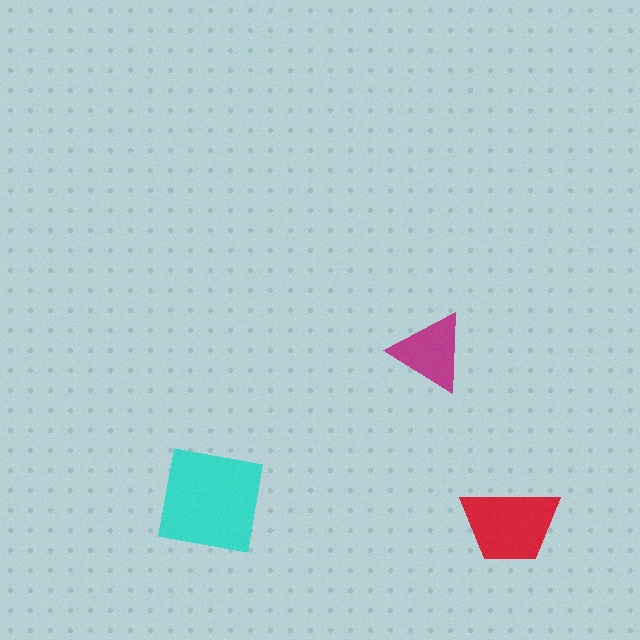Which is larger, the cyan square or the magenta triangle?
The cyan square.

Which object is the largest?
The cyan square.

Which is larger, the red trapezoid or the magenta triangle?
The red trapezoid.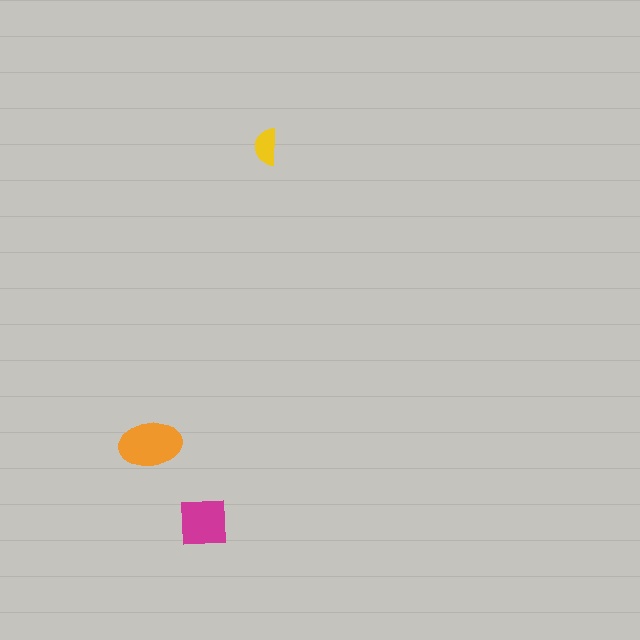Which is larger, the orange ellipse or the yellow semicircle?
The orange ellipse.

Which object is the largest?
The orange ellipse.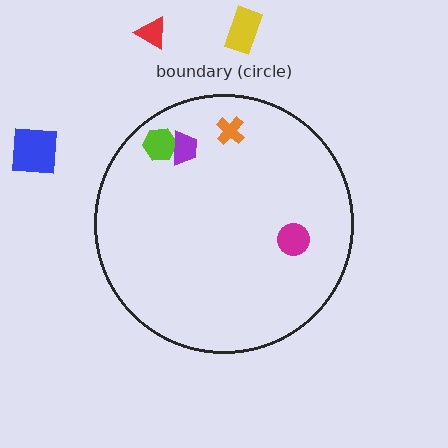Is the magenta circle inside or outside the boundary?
Inside.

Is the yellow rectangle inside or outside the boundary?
Outside.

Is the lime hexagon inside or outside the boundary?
Inside.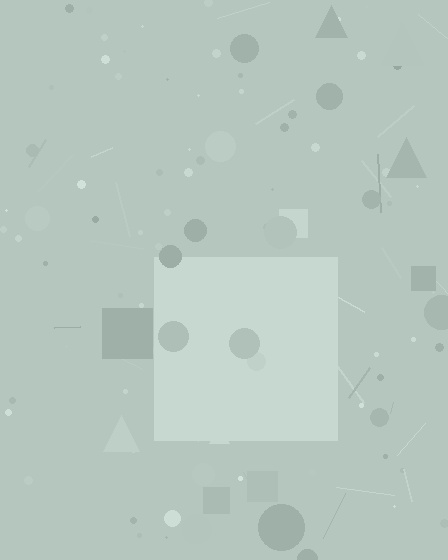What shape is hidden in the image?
A square is hidden in the image.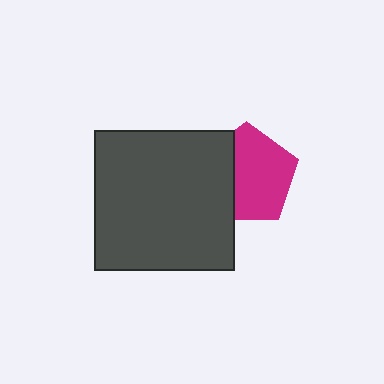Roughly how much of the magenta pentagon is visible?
Most of it is visible (roughly 65%).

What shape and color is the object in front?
The object in front is a dark gray square.